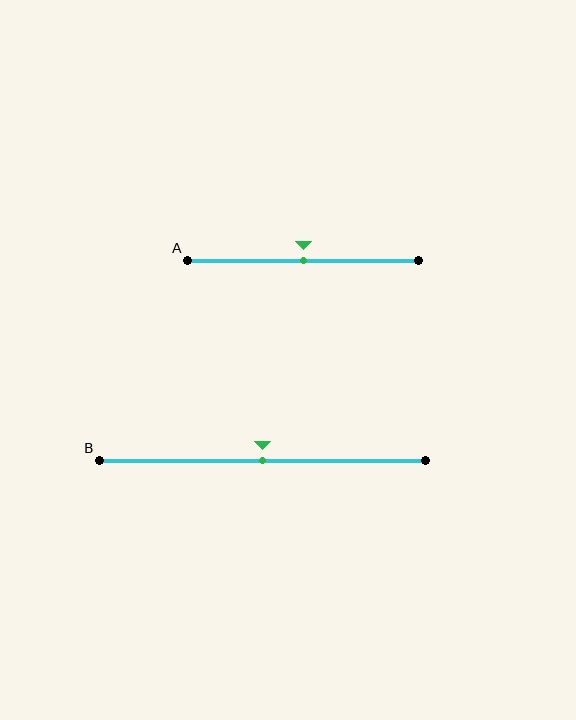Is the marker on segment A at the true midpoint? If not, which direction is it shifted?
Yes, the marker on segment A is at the true midpoint.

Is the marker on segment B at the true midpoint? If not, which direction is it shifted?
Yes, the marker on segment B is at the true midpoint.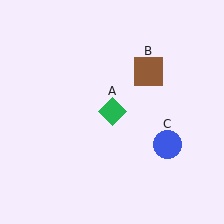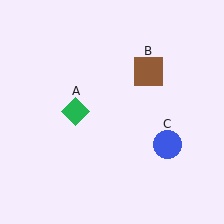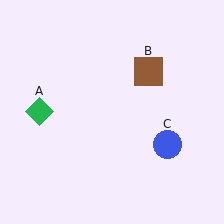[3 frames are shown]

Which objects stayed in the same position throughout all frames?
Brown square (object B) and blue circle (object C) remained stationary.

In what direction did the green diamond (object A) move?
The green diamond (object A) moved left.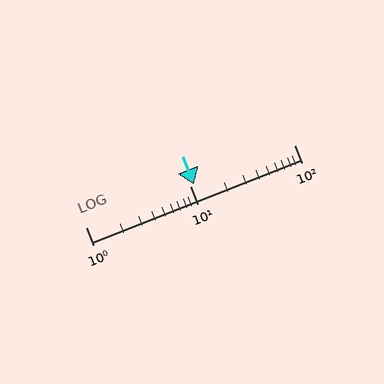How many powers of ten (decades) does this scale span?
The scale spans 2 decades, from 1 to 100.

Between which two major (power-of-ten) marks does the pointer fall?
The pointer is between 10 and 100.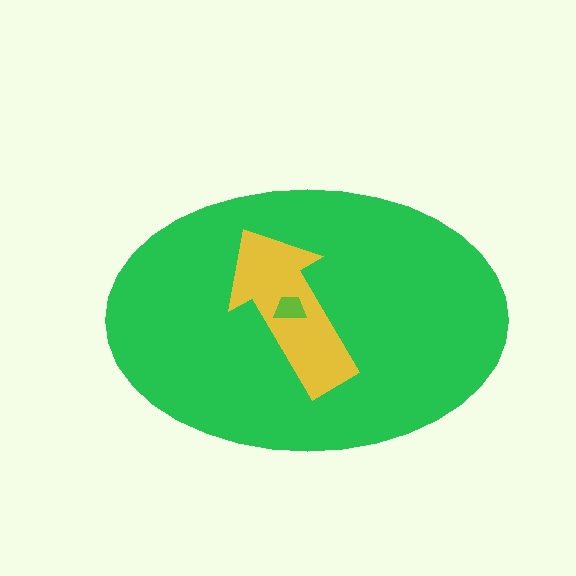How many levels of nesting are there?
3.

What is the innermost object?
The lime trapezoid.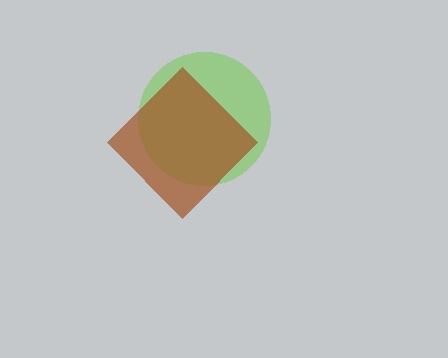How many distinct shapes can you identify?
There are 2 distinct shapes: a lime circle, a brown diamond.